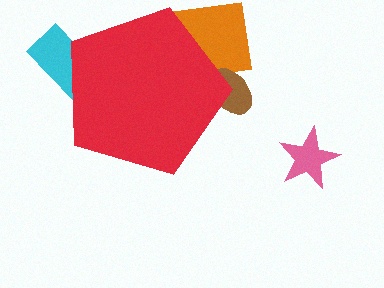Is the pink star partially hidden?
No, the pink star is fully visible.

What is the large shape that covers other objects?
A red pentagon.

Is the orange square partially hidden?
Yes, the orange square is partially hidden behind the red pentagon.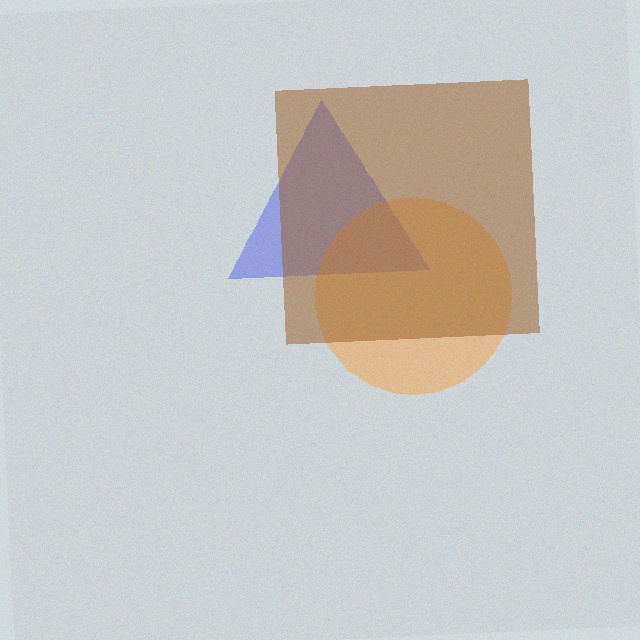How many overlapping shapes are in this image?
There are 3 overlapping shapes in the image.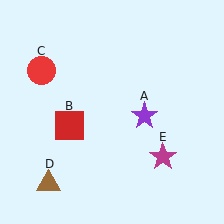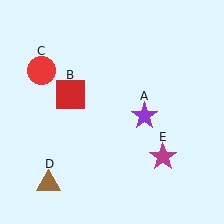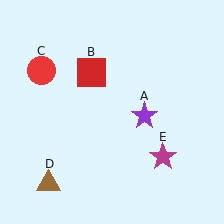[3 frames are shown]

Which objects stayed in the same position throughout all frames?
Purple star (object A) and red circle (object C) and brown triangle (object D) and magenta star (object E) remained stationary.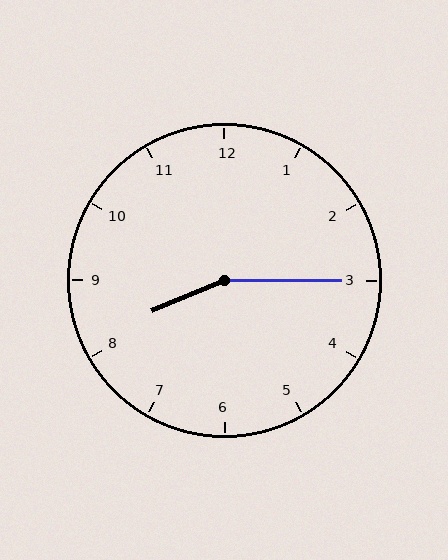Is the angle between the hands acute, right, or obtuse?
It is obtuse.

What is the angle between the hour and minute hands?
Approximately 158 degrees.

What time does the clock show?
8:15.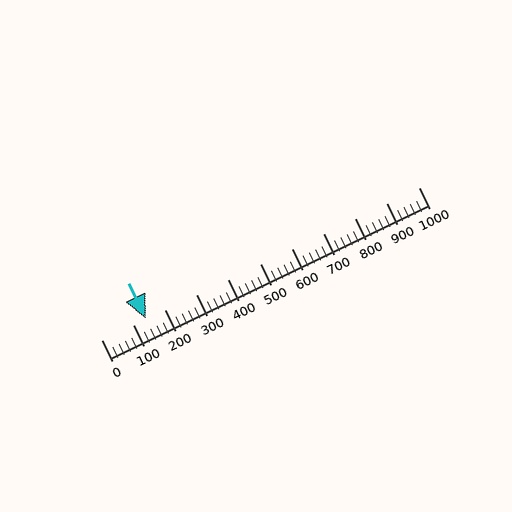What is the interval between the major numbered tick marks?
The major tick marks are spaced 100 units apart.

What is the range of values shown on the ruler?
The ruler shows values from 0 to 1000.